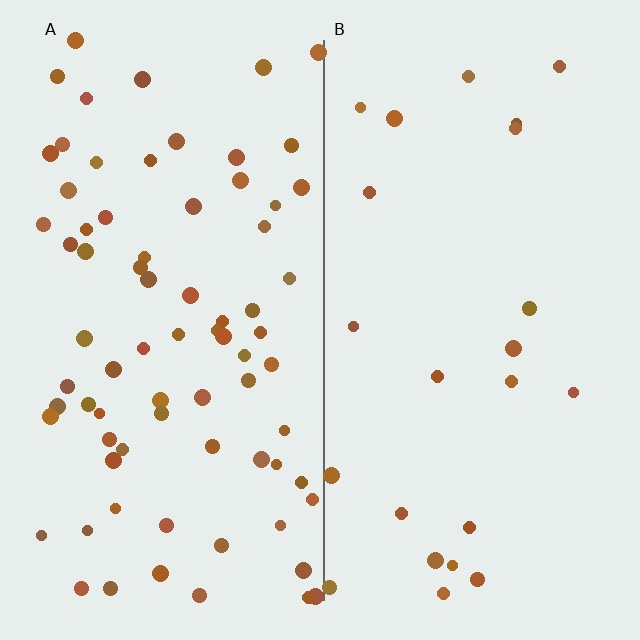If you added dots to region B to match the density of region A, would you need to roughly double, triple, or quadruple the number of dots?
Approximately triple.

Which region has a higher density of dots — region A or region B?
A (the left).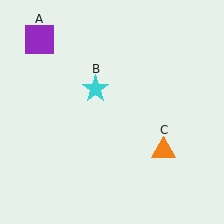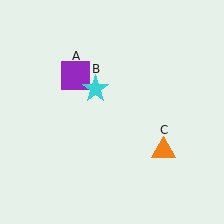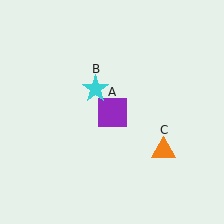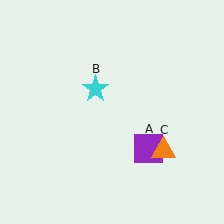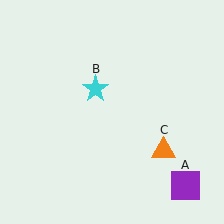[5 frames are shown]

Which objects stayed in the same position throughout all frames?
Cyan star (object B) and orange triangle (object C) remained stationary.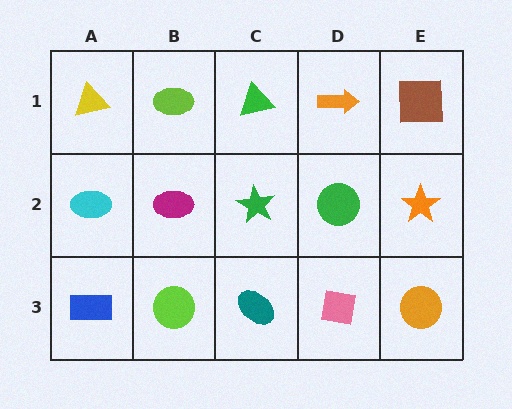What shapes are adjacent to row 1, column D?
A green circle (row 2, column D), a green triangle (row 1, column C), a brown square (row 1, column E).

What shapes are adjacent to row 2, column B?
A lime ellipse (row 1, column B), a lime circle (row 3, column B), a cyan ellipse (row 2, column A), a green star (row 2, column C).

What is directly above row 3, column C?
A green star.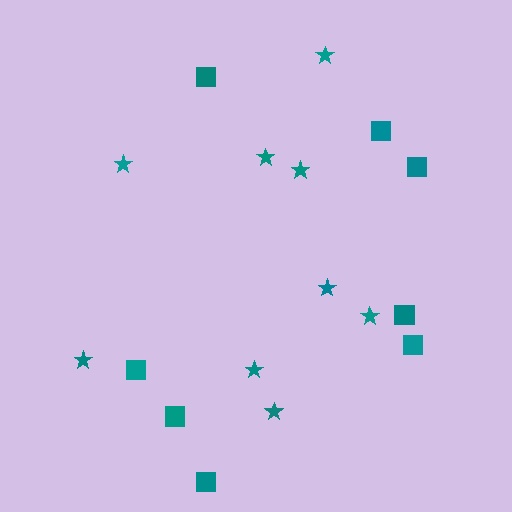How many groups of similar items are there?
There are 2 groups: one group of squares (8) and one group of stars (9).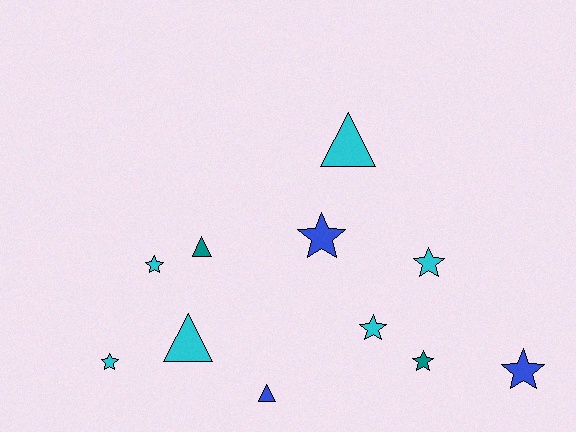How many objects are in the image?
There are 11 objects.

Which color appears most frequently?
Cyan, with 6 objects.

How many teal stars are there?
There is 1 teal star.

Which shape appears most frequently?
Star, with 7 objects.